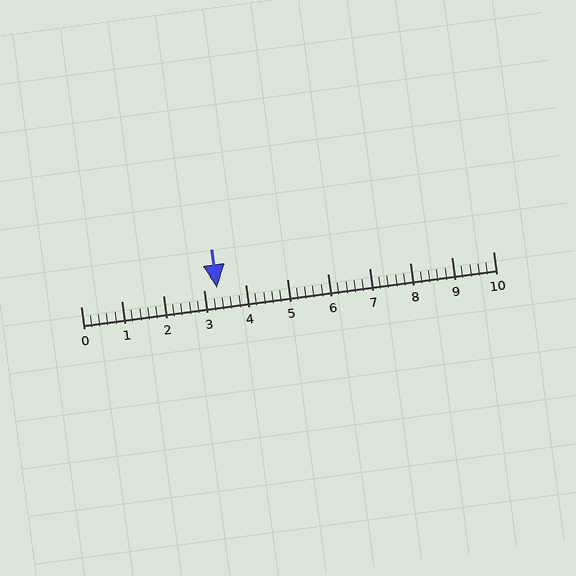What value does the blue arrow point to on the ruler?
The blue arrow points to approximately 3.3.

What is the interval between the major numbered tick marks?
The major tick marks are spaced 1 units apart.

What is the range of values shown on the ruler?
The ruler shows values from 0 to 10.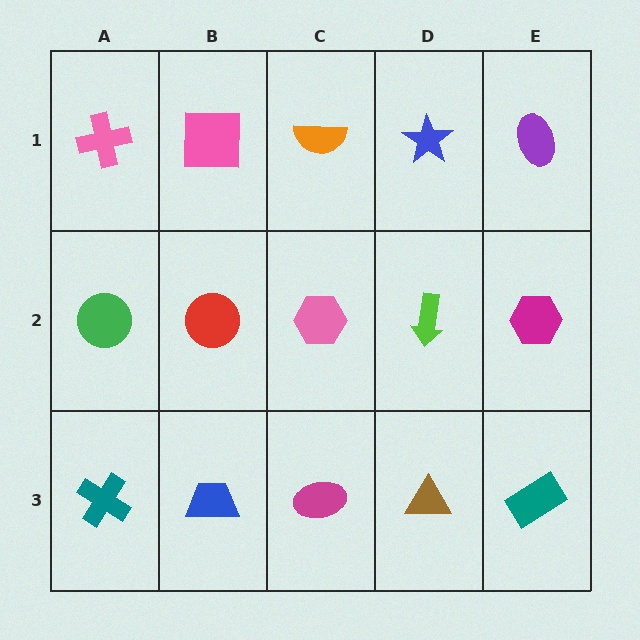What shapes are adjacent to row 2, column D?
A blue star (row 1, column D), a brown triangle (row 3, column D), a pink hexagon (row 2, column C), a magenta hexagon (row 2, column E).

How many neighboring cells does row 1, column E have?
2.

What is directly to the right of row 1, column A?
A pink square.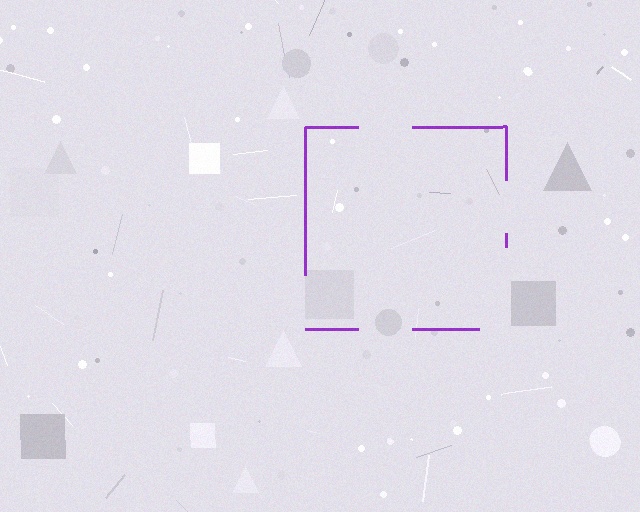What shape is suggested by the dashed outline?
The dashed outline suggests a square.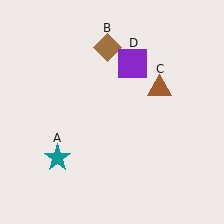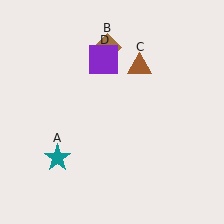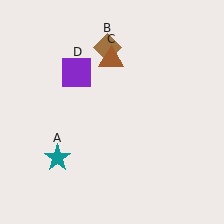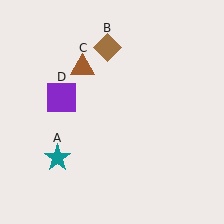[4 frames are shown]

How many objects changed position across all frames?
2 objects changed position: brown triangle (object C), purple square (object D).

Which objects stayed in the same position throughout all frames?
Teal star (object A) and brown diamond (object B) remained stationary.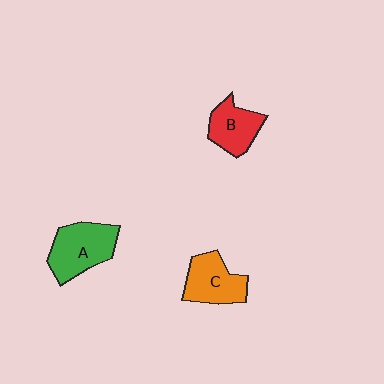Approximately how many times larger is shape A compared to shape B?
Approximately 1.4 times.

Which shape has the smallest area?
Shape B (red).